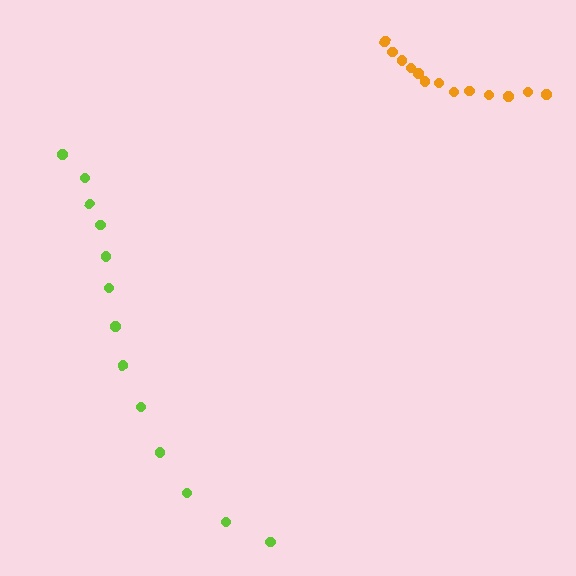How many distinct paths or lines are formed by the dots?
There are 2 distinct paths.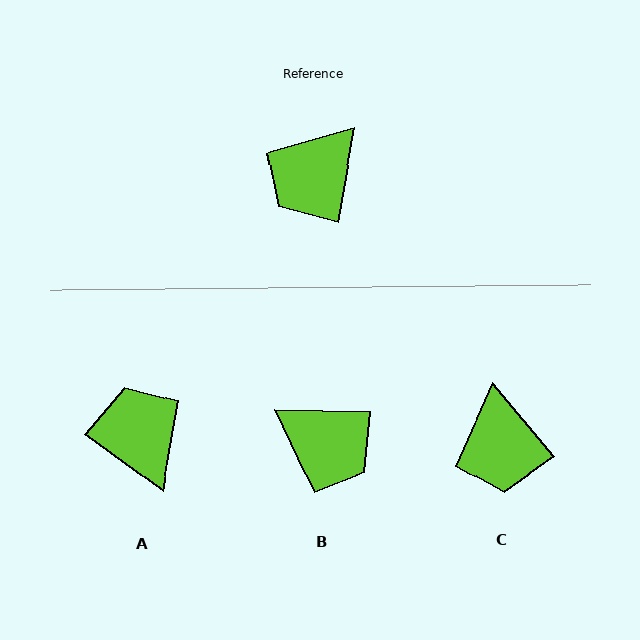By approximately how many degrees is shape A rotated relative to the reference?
Approximately 116 degrees clockwise.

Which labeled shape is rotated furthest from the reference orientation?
A, about 116 degrees away.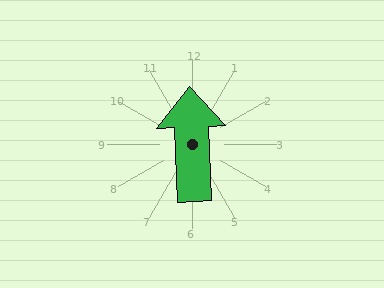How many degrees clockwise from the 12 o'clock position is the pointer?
Approximately 358 degrees.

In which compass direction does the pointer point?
North.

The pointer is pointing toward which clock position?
Roughly 12 o'clock.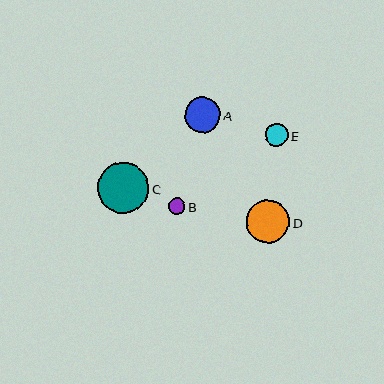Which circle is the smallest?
Circle B is the smallest with a size of approximately 16 pixels.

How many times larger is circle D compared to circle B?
Circle D is approximately 2.6 times the size of circle B.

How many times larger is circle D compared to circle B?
Circle D is approximately 2.6 times the size of circle B.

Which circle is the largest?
Circle C is the largest with a size of approximately 52 pixels.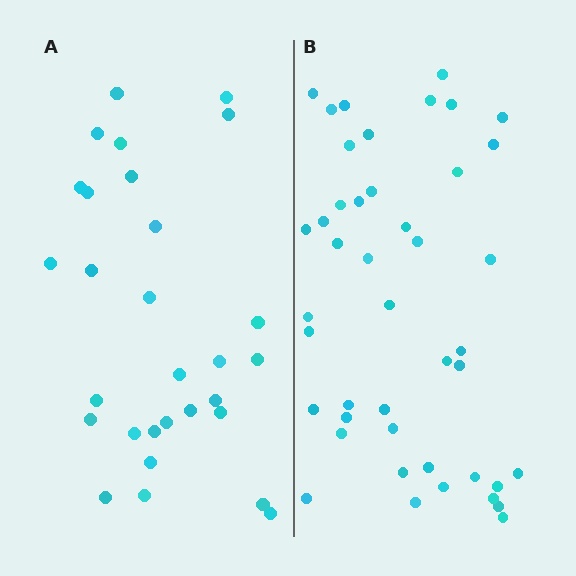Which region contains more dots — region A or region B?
Region B (the right region) has more dots.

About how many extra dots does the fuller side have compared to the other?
Region B has approximately 15 more dots than region A.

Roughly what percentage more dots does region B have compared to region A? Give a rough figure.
About 50% more.